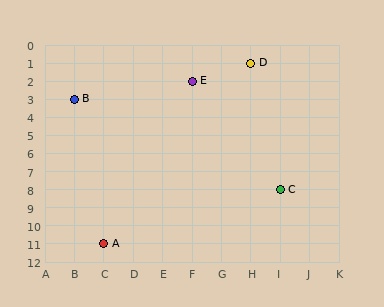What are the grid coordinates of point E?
Point E is at grid coordinates (F, 2).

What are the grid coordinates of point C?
Point C is at grid coordinates (I, 8).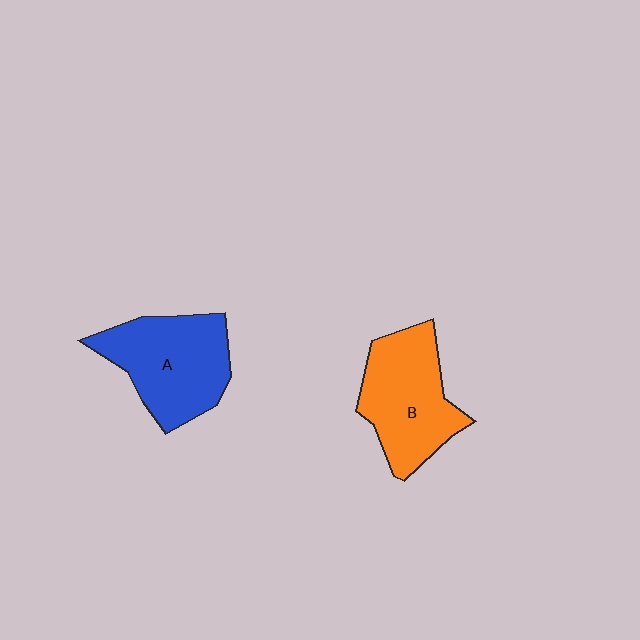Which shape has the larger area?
Shape A (blue).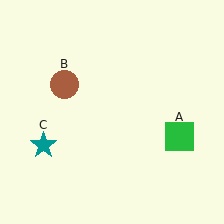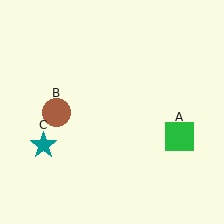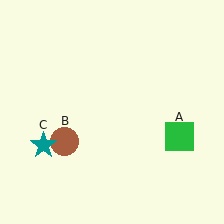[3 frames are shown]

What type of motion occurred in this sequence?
The brown circle (object B) rotated counterclockwise around the center of the scene.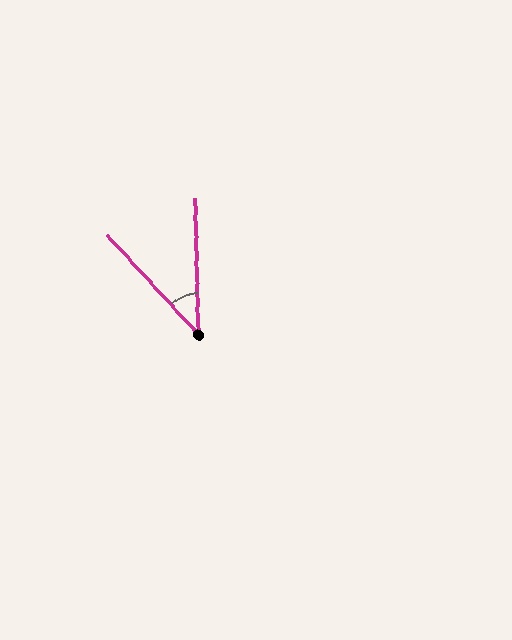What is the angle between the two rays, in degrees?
Approximately 41 degrees.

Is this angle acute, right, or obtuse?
It is acute.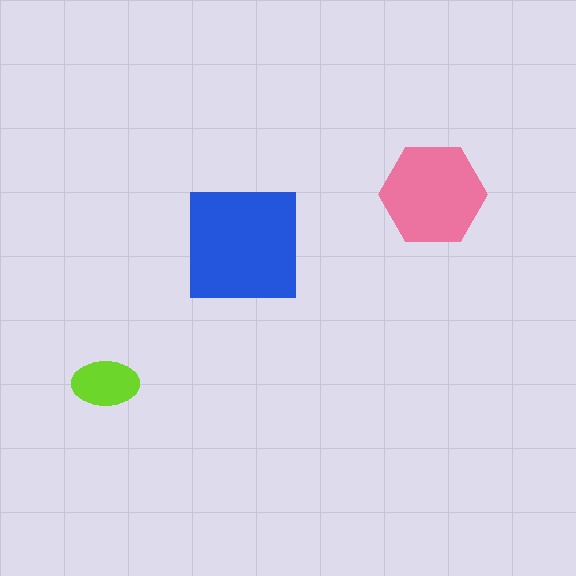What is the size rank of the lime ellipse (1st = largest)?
3rd.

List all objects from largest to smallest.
The blue square, the pink hexagon, the lime ellipse.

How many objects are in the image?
There are 3 objects in the image.